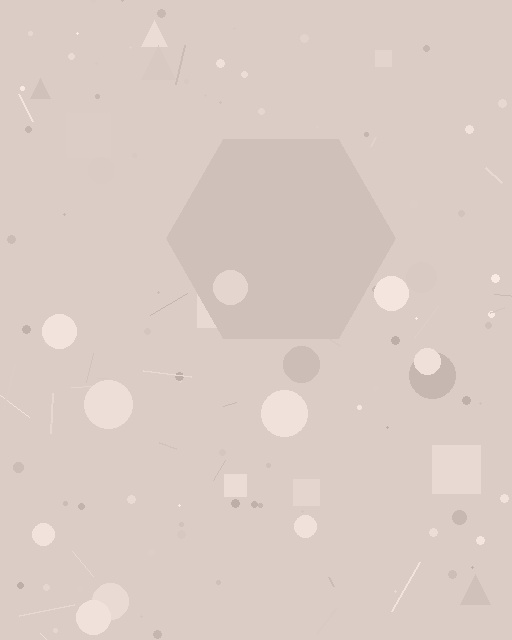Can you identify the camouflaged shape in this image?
The camouflaged shape is a hexagon.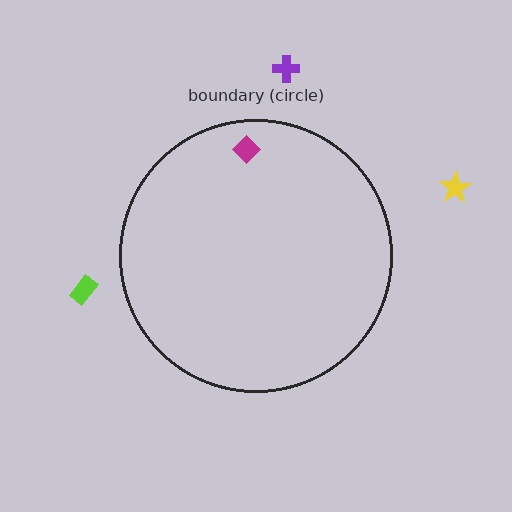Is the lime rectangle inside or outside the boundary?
Outside.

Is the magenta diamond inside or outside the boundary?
Inside.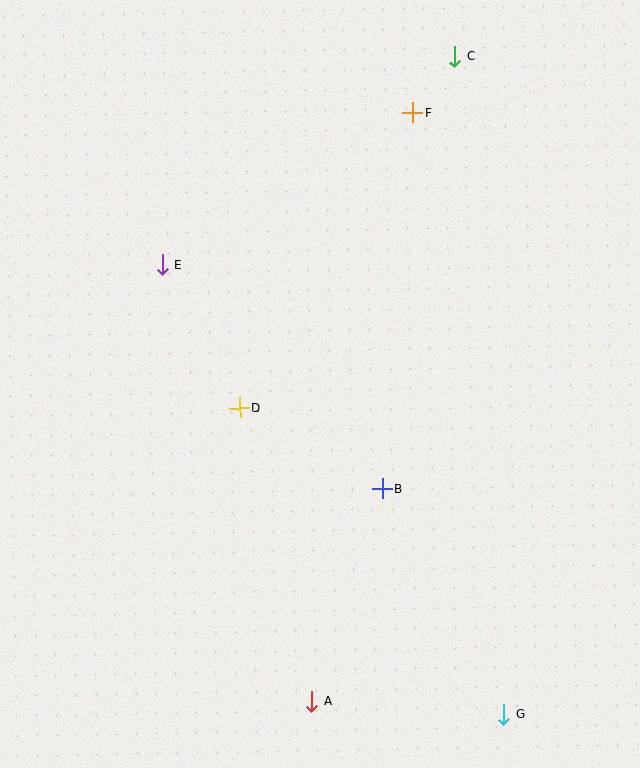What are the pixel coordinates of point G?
Point G is at (504, 714).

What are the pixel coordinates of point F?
Point F is at (412, 113).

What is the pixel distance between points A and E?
The distance between A and E is 462 pixels.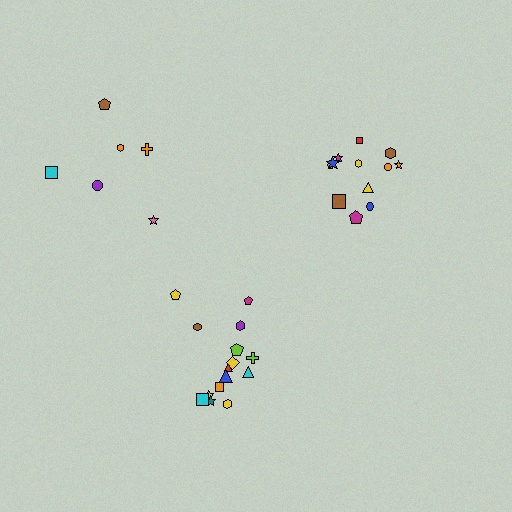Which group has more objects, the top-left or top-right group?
The top-right group.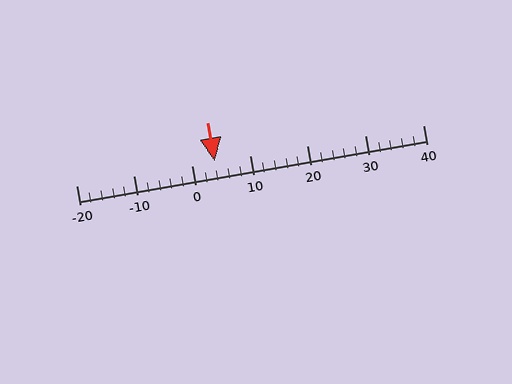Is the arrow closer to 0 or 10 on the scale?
The arrow is closer to 0.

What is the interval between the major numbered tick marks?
The major tick marks are spaced 10 units apart.